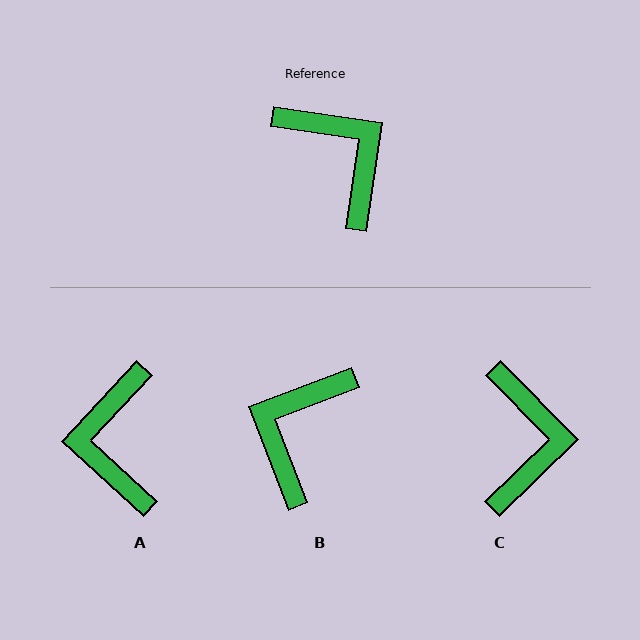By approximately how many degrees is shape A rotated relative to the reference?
Approximately 146 degrees counter-clockwise.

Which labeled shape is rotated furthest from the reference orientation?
A, about 146 degrees away.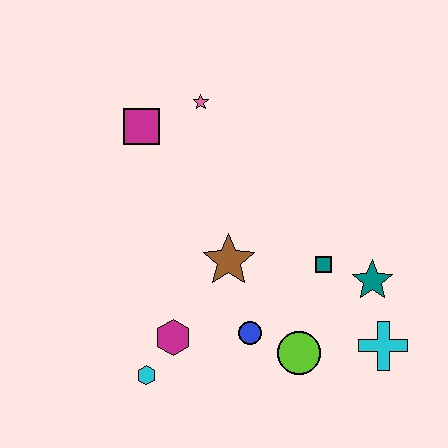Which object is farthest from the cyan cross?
The magenta square is farthest from the cyan cross.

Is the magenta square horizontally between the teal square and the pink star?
No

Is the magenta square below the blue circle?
No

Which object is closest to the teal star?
The teal square is closest to the teal star.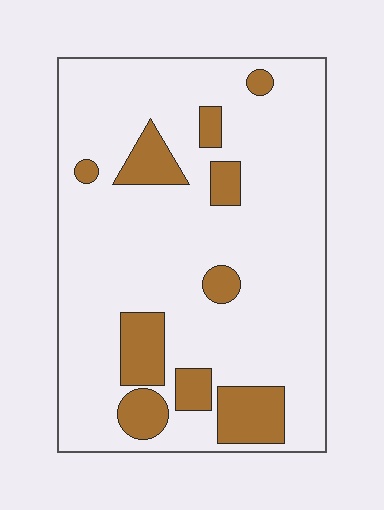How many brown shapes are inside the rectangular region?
10.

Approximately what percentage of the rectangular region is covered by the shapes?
Approximately 15%.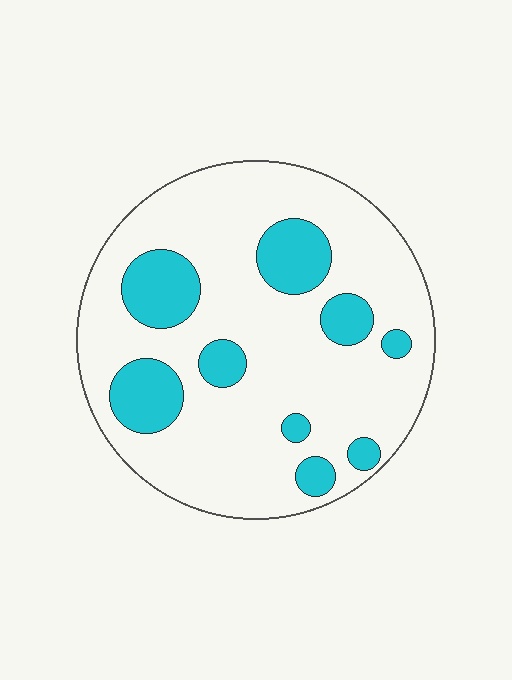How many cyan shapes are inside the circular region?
9.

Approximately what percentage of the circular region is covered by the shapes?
Approximately 20%.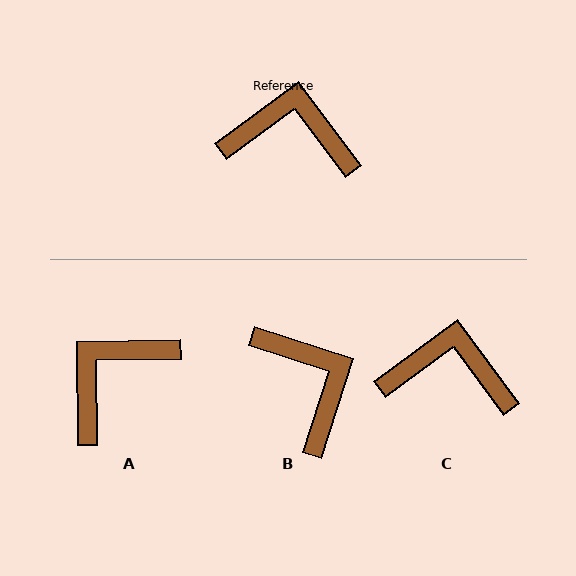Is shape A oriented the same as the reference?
No, it is off by about 54 degrees.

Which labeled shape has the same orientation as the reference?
C.